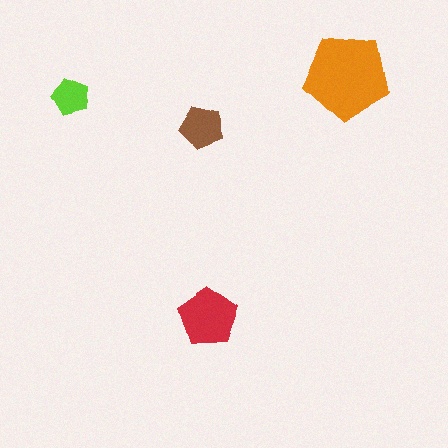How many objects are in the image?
There are 4 objects in the image.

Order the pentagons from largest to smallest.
the orange one, the red one, the brown one, the lime one.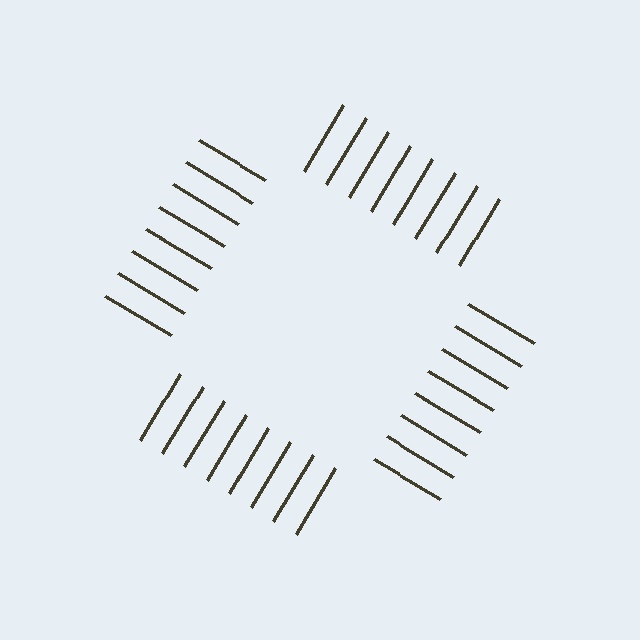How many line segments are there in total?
32 — 8 along each of the 4 edges.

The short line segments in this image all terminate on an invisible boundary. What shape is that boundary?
An illusory square — the line segments terminate on its edges but no continuous stroke is drawn.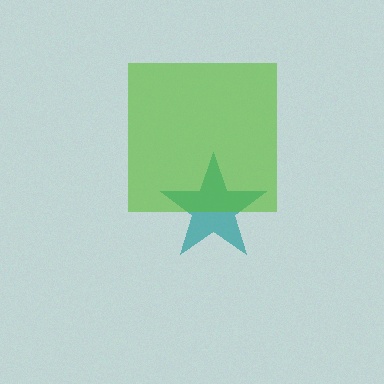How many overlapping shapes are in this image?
There are 2 overlapping shapes in the image.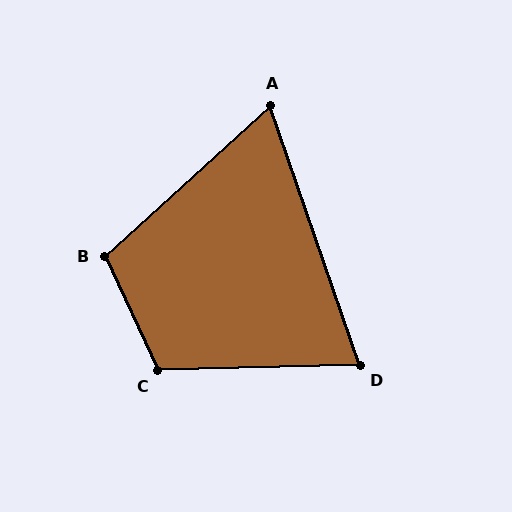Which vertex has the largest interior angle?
C, at approximately 113 degrees.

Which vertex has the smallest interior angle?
A, at approximately 67 degrees.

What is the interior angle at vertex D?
Approximately 72 degrees (acute).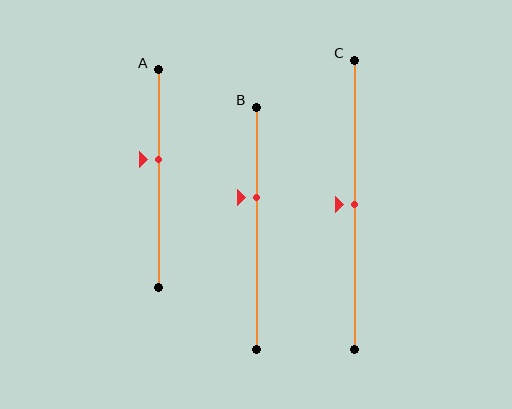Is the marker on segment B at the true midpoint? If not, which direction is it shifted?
No, the marker on segment B is shifted upward by about 13% of the segment length.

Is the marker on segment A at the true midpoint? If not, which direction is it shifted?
No, the marker on segment A is shifted upward by about 9% of the segment length.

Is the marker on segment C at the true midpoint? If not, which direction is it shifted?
Yes, the marker on segment C is at the true midpoint.